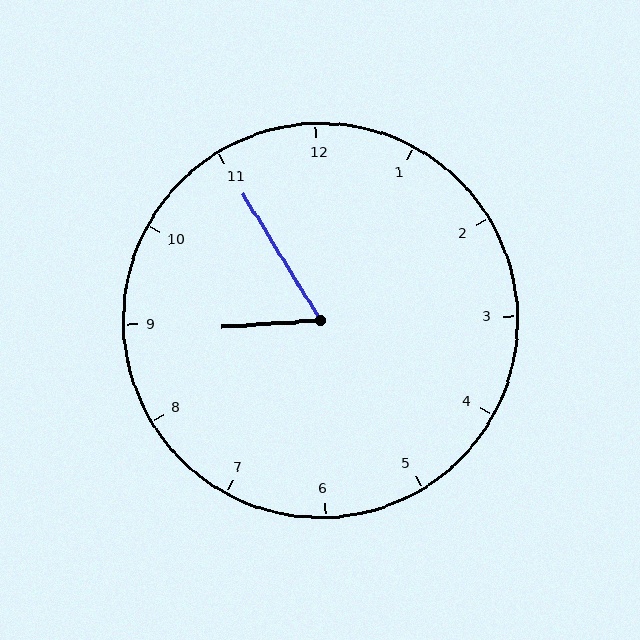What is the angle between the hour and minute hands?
Approximately 62 degrees.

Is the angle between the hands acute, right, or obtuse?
It is acute.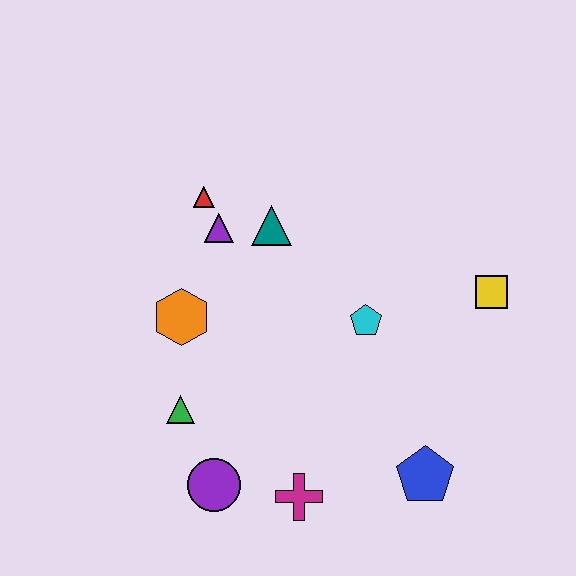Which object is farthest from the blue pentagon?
The red triangle is farthest from the blue pentagon.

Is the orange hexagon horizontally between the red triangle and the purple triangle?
No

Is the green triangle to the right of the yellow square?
No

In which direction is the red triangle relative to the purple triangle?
The red triangle is above the purple triangle.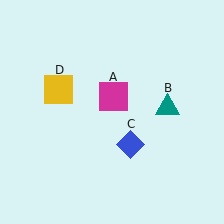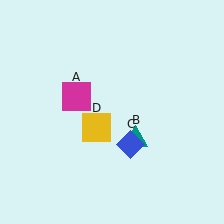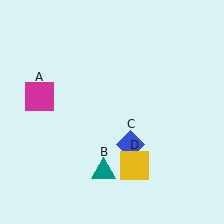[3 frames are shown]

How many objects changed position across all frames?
3 objects changed position: magenta square (object A), teal triangle (object B), yellow square (object D).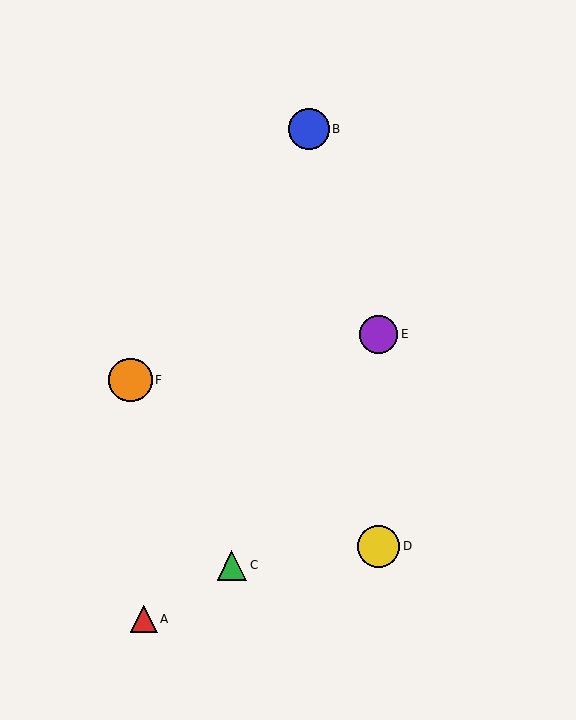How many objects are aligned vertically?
2 objects (D, E) are aligned vertically.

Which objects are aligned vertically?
Objects D, E are aligned vertically.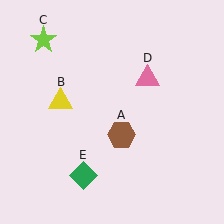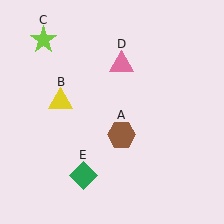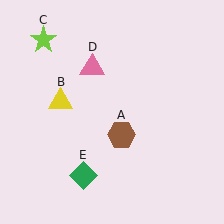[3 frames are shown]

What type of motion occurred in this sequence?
The pink triangle (object D) rotated counterclockwise around the center of the scene.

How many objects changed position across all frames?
1 object changed position: pink triangle (object D).